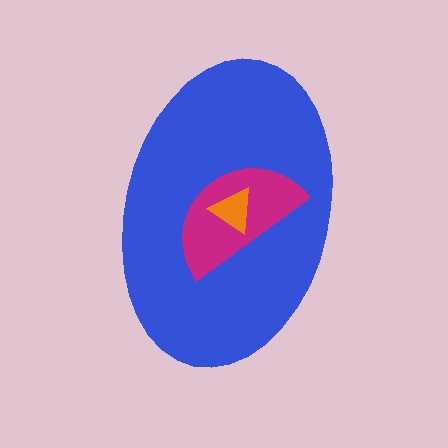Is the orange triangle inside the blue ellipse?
Yes.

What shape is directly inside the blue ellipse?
The magenta semicircle.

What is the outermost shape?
The blue ellipse.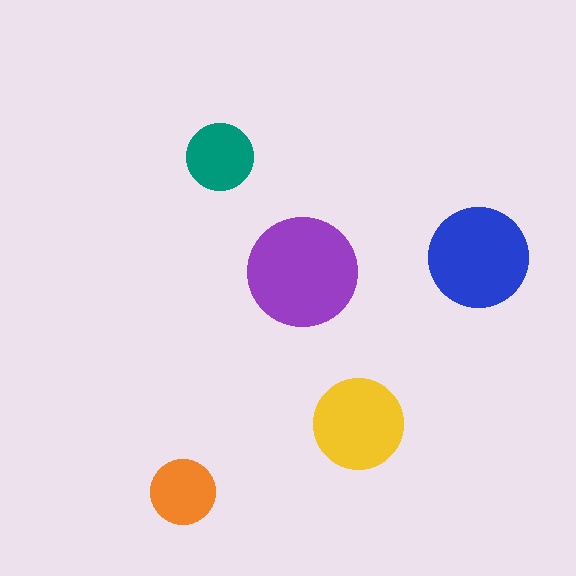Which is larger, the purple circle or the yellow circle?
The purple one.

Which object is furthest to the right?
The blue circle is rightmost.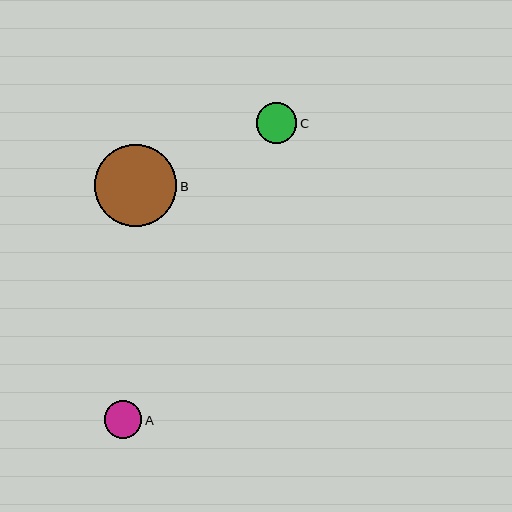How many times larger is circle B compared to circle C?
Circle B is approximately 2.0 times the size of circle C.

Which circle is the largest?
Circle B is the largest with a size of approximately 82 pixels.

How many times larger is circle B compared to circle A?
Circle B is approximately 2.2 times the size of circle A.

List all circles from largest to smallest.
From largest to smallest: B, C, A.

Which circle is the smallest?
Circle A is the smallest with a size of approximately 37 pixels.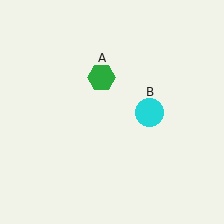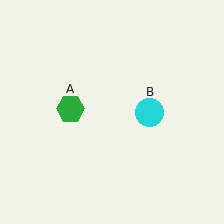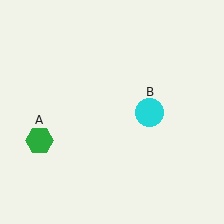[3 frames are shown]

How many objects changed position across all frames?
1 object changed position: green hexagon (object A).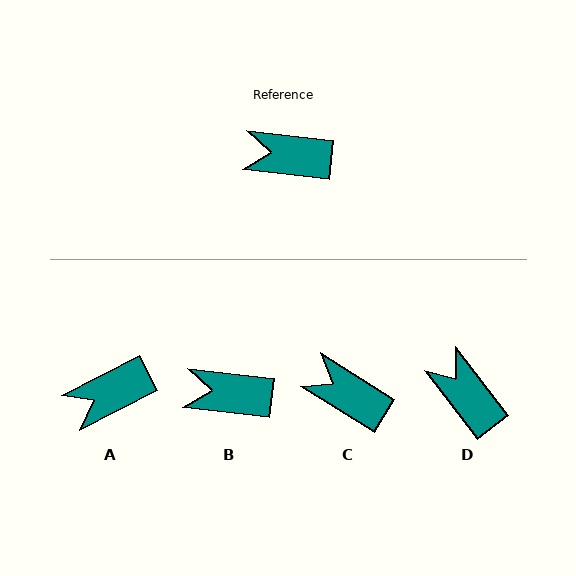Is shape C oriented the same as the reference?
No, it is off by about 25 degrees.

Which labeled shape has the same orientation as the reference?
B.